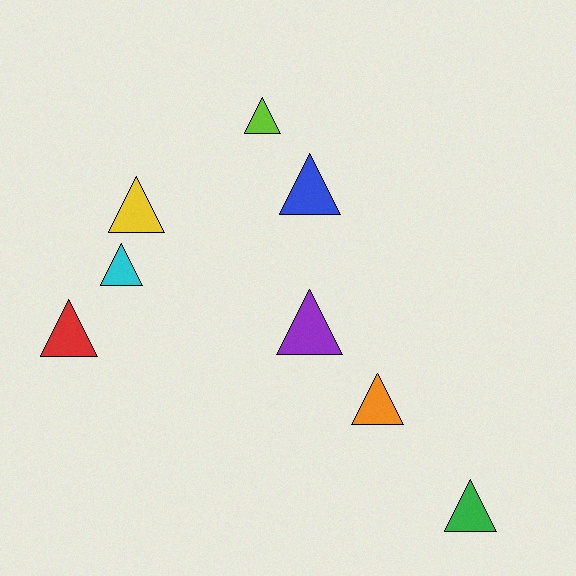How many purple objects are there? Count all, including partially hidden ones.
There is 1 purple object.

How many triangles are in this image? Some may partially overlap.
There are 8 triangles.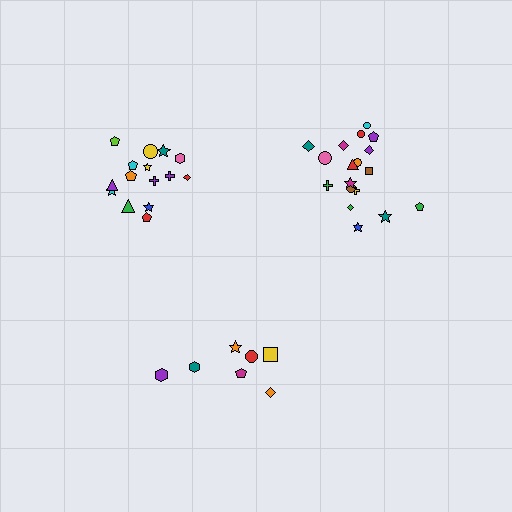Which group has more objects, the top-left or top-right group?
The top-right group.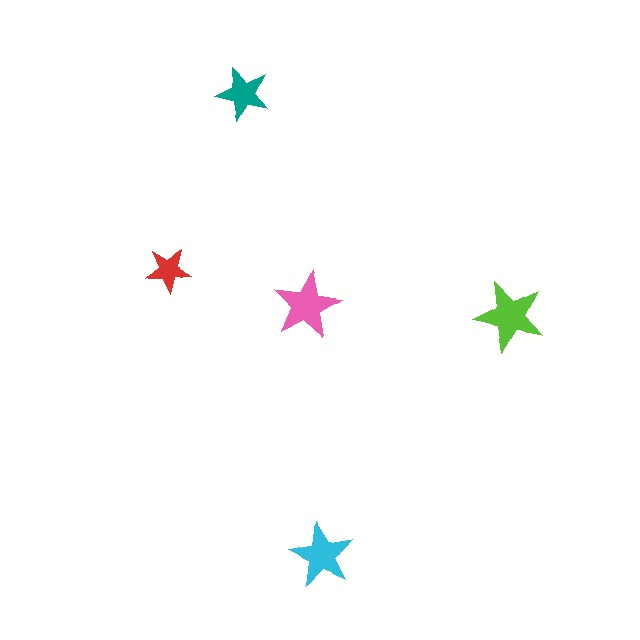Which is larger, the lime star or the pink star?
The lime one.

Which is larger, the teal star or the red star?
The teal one.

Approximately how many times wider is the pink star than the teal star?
About 1.5 times wider.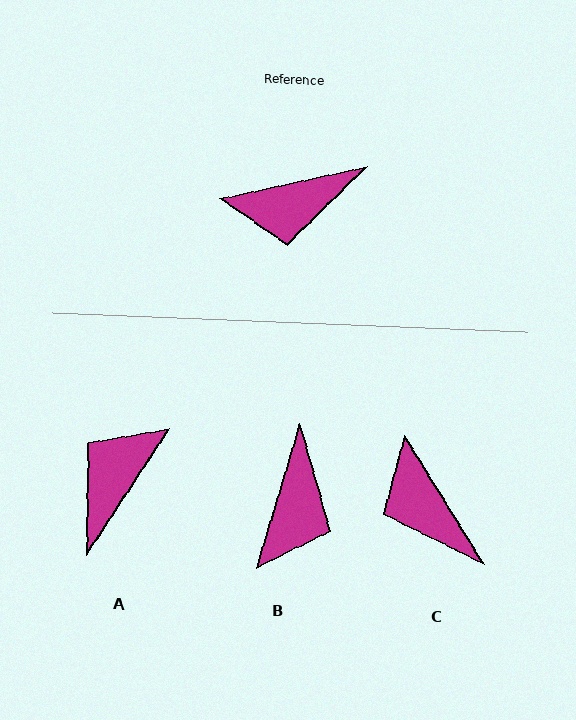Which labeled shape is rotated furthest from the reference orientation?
A, about 136 degrees away.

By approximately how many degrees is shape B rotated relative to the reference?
Approximately 61 degrees counter-clockwise.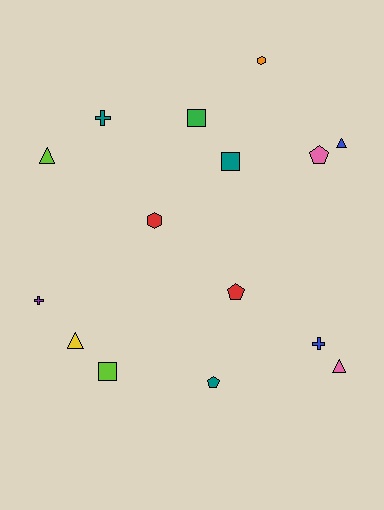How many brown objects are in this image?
There are no brown objects.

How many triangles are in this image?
There are 4 triangles.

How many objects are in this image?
There are 15 objects.